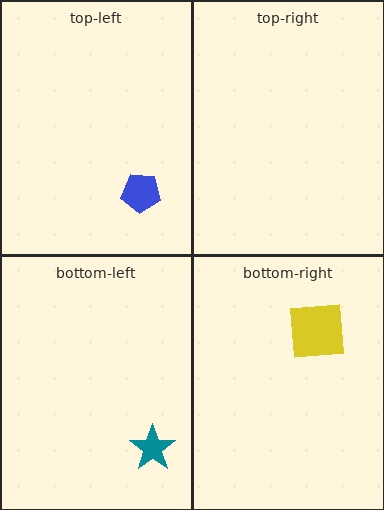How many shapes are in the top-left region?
1.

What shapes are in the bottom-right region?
The yellow square.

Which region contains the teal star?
The bottom-left region.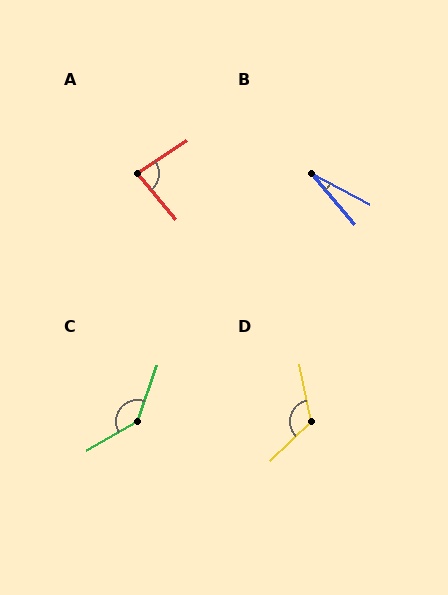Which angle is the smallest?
B, at approximately 22 degrees.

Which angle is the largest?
C, at approximately 139 degrees.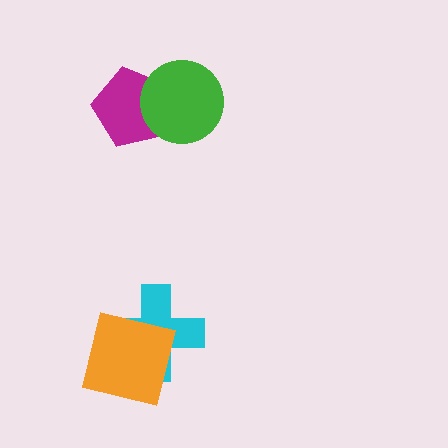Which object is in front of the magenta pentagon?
The green circle is in front of the magenta pentagon.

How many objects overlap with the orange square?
1 object overlaps with the orange square.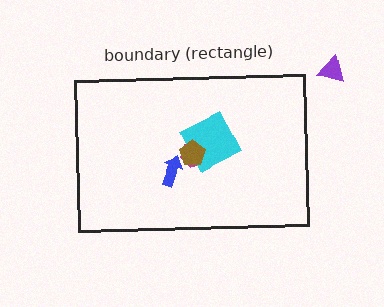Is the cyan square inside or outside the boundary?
Inside.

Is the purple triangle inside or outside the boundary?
Outside.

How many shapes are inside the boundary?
4 inside, 1 outside.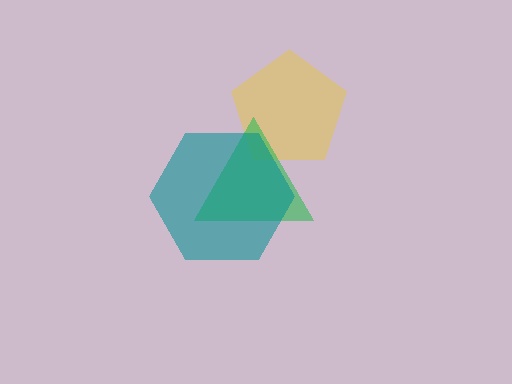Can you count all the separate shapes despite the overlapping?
Yes, there are 3 separate shapes.